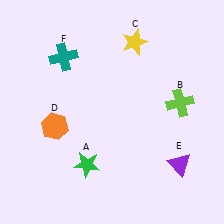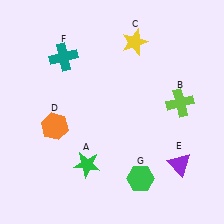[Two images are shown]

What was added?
A green hexagon (G) was added in Image 2.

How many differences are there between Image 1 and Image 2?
There is 1 difference between the two images.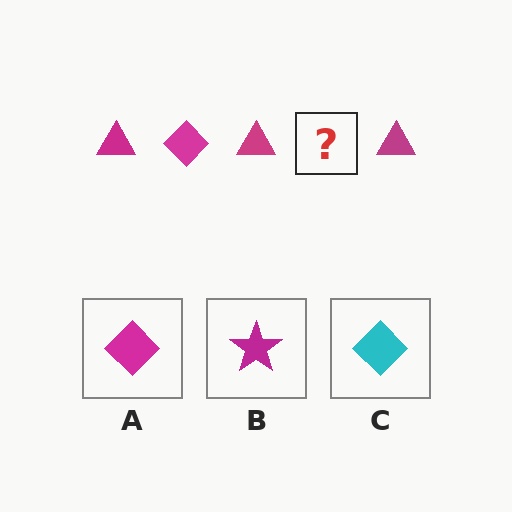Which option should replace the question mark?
Option A.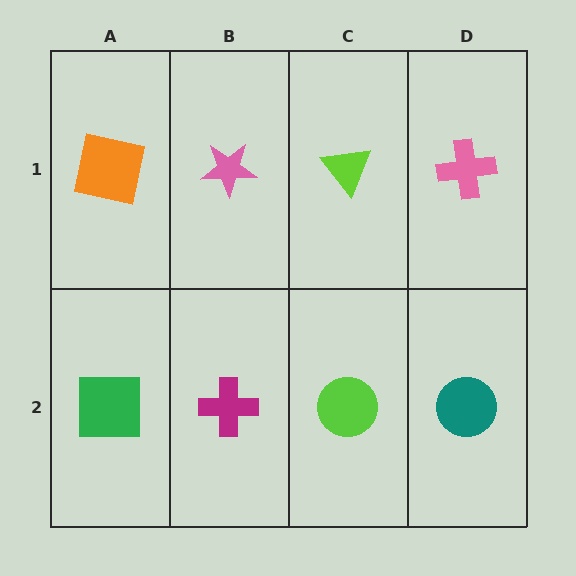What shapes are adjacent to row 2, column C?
A lime triangle (row 1, column C), a magenta cross (row 2, column B), a teal circle (row 2, column D).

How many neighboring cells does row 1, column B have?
3.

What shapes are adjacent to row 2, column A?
An orange square (row 1, column A), a magenta cross (row 2, column B).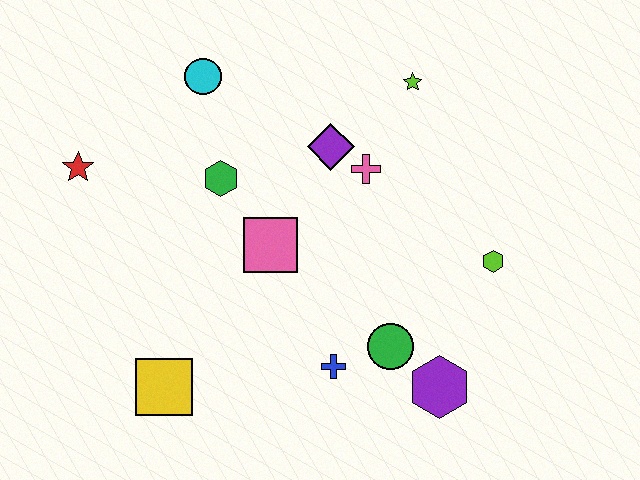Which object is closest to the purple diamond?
The pink cross is closest to the purple diamond.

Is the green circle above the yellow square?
Yes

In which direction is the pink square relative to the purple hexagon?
The pink square is to the left of the purple hexagon.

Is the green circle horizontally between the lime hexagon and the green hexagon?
Yes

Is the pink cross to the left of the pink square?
No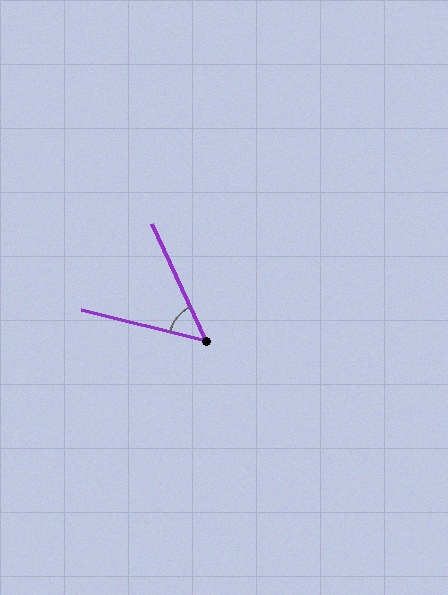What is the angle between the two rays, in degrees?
Approximately 51 degrees.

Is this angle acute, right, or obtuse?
It is acute.